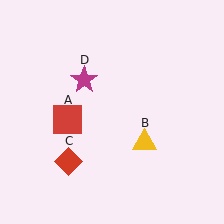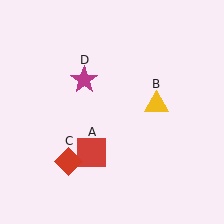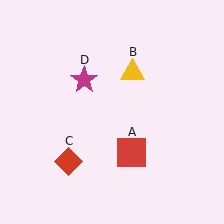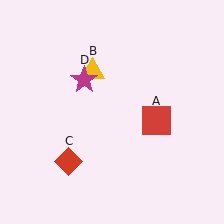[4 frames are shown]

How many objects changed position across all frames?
2 objects changed position: red square (object A), yellow triangle (object B).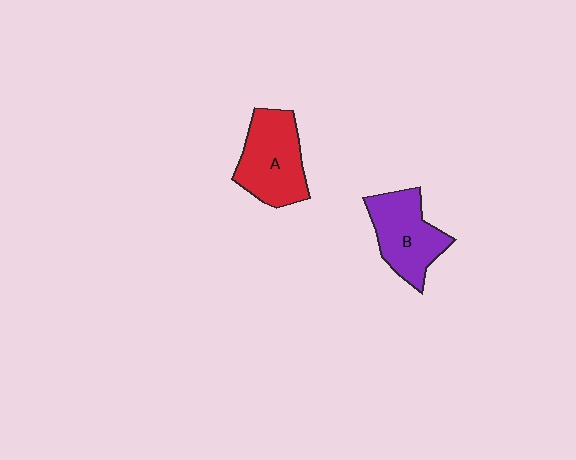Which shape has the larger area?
Shape A (red).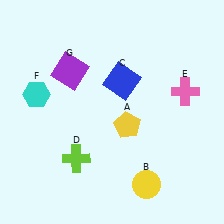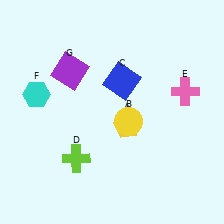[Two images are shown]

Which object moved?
The yellow circle (B) moved up.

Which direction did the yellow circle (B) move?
The yellow circle (B) moved up.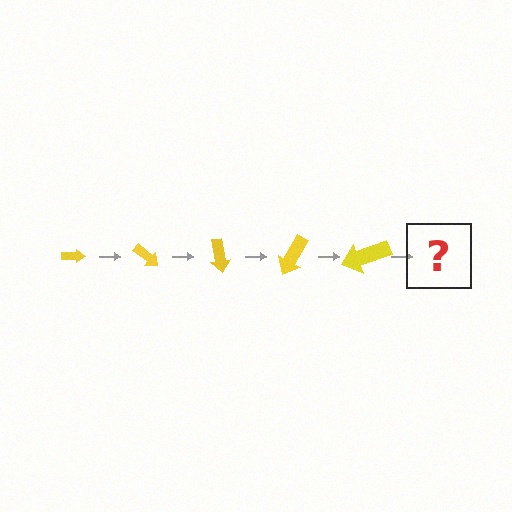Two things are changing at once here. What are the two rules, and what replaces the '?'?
The two rules are that the arrow grows larger each step and it rotates 40 degrees each step. The '?' should be an arrow, larger than the previous one and rotated 200 degrees from the start.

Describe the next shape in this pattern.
It should be an arrow, larger than the previous one and rotated 200 degrees from the start.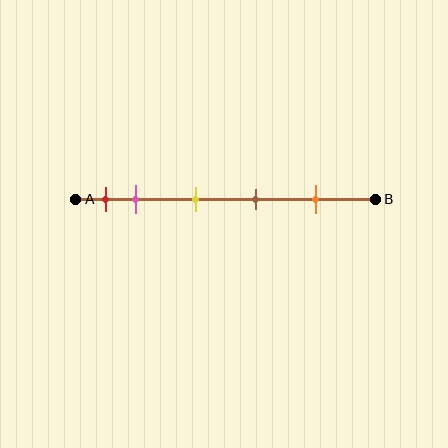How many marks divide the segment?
There are 5 marks dividing the segment.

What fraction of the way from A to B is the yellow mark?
The yellow mark is approximately 40% (0.4) of the way from A to B.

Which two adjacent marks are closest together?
The red and pink marks are the closest adjacent pair.